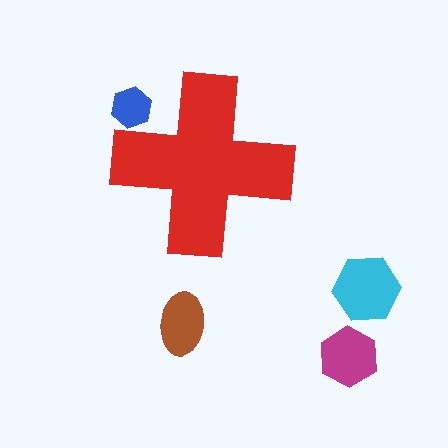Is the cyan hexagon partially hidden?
No, the cyan hexagon is fully visible.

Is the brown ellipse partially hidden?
No, the brown ellipse is fully visible.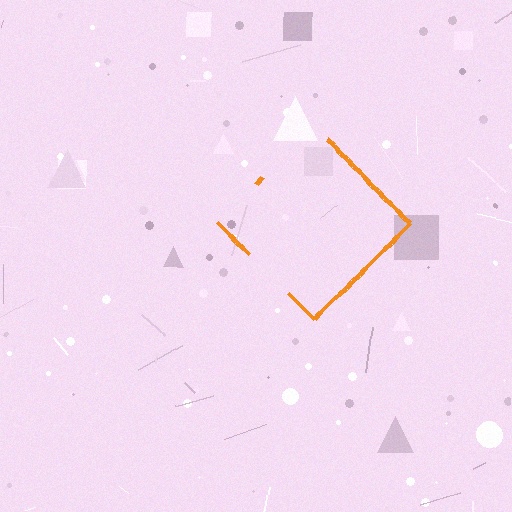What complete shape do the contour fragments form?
The contour fragments form a diamond.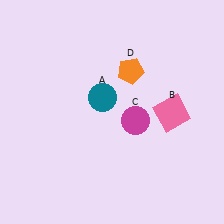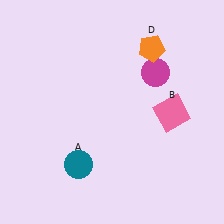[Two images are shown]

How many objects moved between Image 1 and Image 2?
3 objects moved between the two images.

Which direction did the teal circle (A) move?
The teal circle (A) moved down.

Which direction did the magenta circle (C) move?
The magenta circle (C) moved up.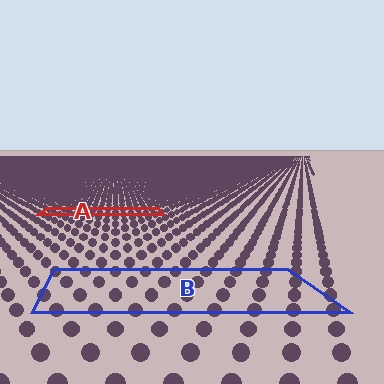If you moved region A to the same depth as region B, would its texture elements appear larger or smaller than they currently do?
They would appear larger. At a closer depth, the same texture elements are projected at a bigger on-screen size.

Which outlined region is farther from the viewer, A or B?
Region A is farther from the viewer — the texture elements inside it appear smaller and more densely packed.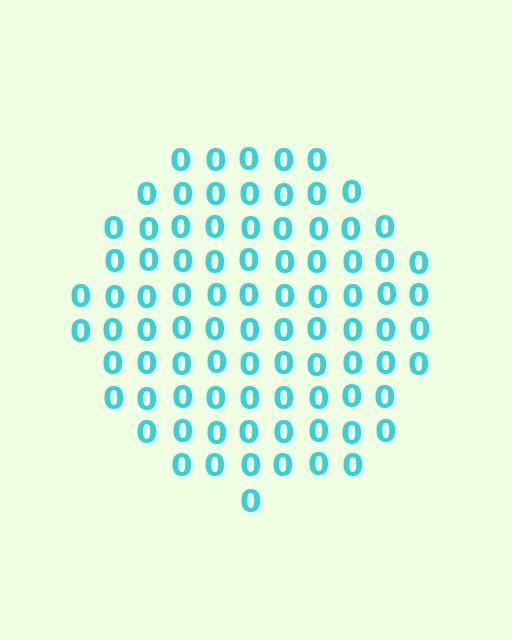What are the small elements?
The small elements are digit 0's.